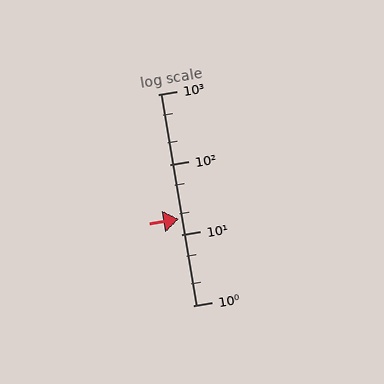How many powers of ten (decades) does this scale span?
The scale spans 3 decades, from 1 to 1000.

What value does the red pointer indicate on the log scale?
The pointer indicates approximately 17.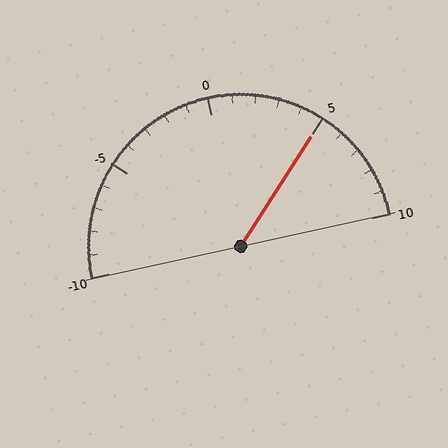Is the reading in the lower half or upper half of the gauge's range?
The reading is in the upper half of the range (-10 to 10).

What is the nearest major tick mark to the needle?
The nearest major tick mark is 5.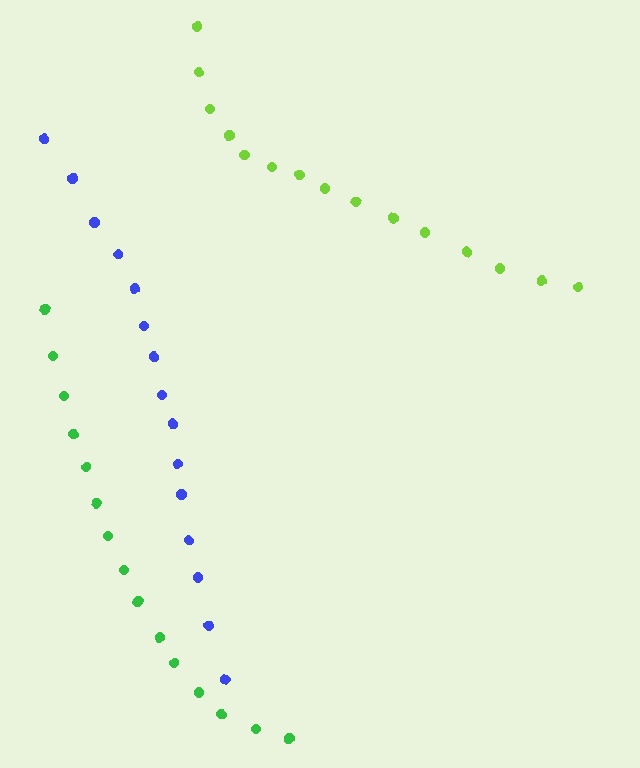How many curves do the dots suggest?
There are 3 distinct paths.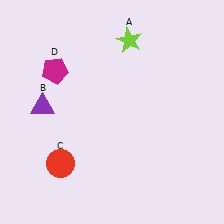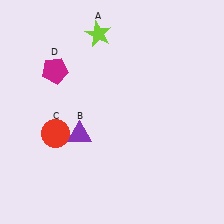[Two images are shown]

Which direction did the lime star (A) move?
The lime star (A) moved left.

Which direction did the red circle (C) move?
The red circle (C) moved up.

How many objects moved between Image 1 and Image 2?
3 objects moved between the two images.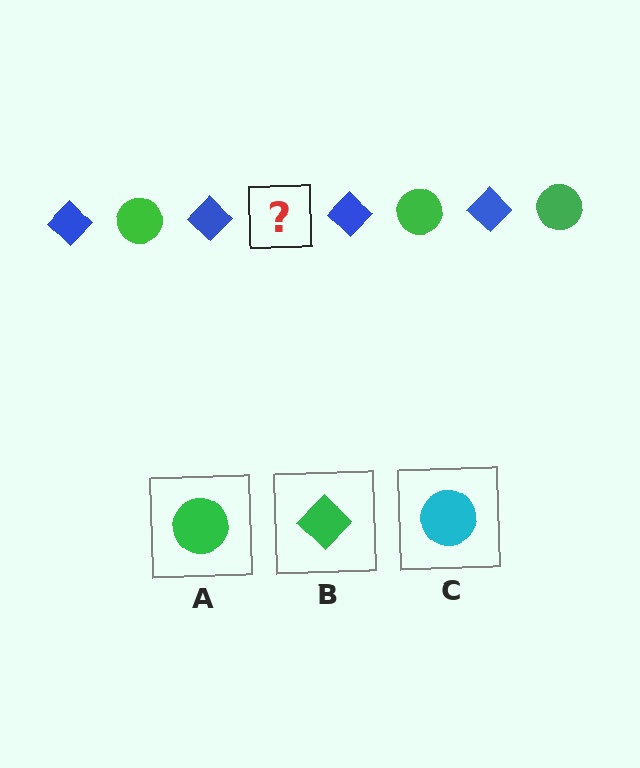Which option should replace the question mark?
Option A.